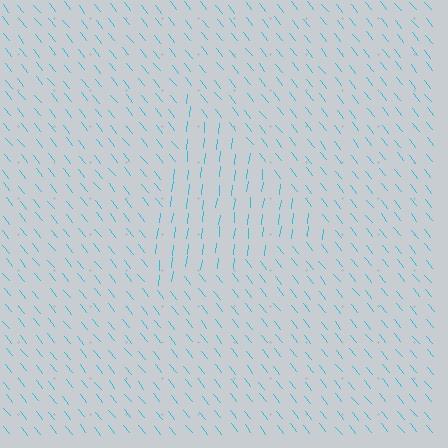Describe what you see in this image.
The image is filled with small cyan line segments. A triangle region in the image has lines oriented differently from the surrounding lines, creating a visible texture boundary.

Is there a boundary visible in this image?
Yes, there is a texture boundary formed by a change in line orientation.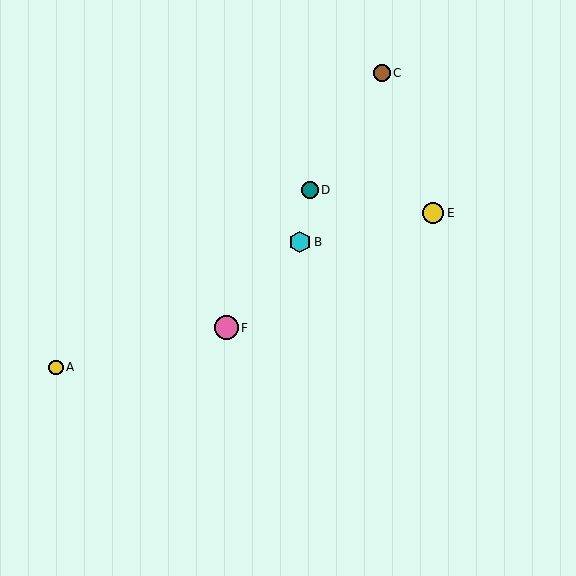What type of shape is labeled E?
Shape E is a yellow circle.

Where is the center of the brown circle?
The center of the brown circle is at (382, 73).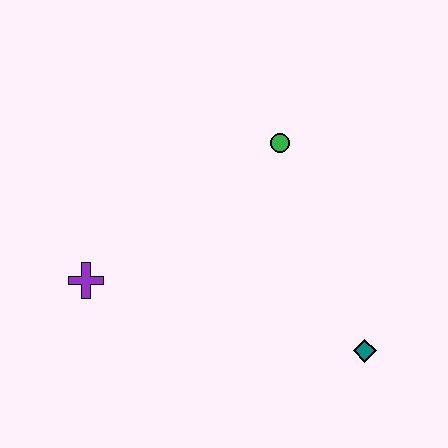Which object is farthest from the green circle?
The purple cross is farthest from the green circle.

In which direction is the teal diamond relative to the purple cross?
The teal diamond is to the right of the purple cross.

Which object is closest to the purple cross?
The green circle is closest to the purple cross.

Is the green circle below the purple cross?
No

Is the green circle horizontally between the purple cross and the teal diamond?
Yes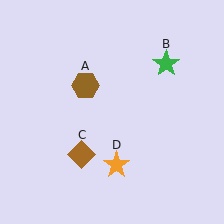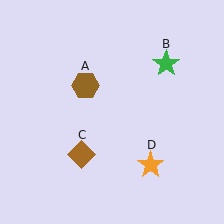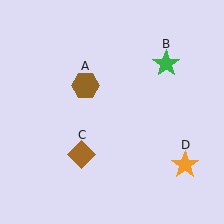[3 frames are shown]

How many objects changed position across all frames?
1 object changed position: orange star (object D).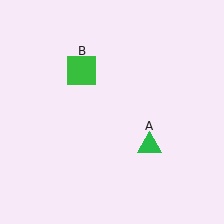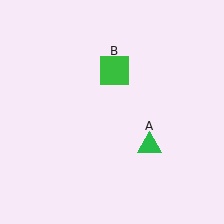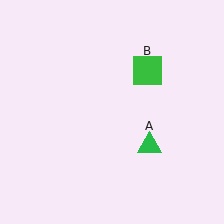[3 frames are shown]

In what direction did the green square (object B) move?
The green square (object B) moved right.